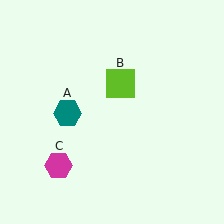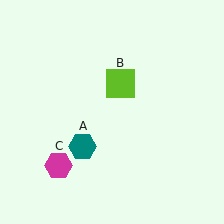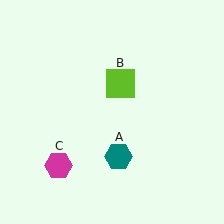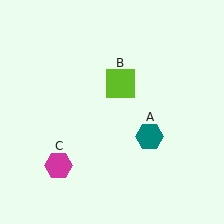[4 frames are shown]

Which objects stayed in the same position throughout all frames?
Lime square (object B) and magenta hexagon (object C) remained stationary.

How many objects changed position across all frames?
1 object changed position: teal hexagon (object A).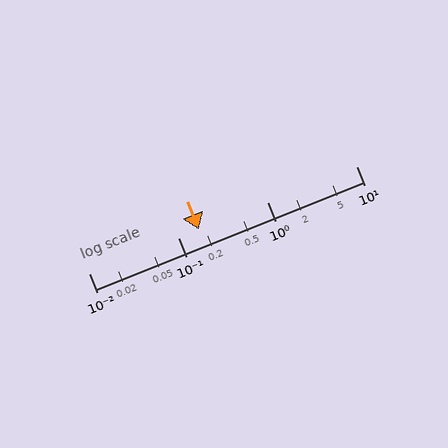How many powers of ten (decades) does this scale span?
The scale spans 3 decades, from 0.01 to 10.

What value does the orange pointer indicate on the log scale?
The pointer indicates approximately 0.17.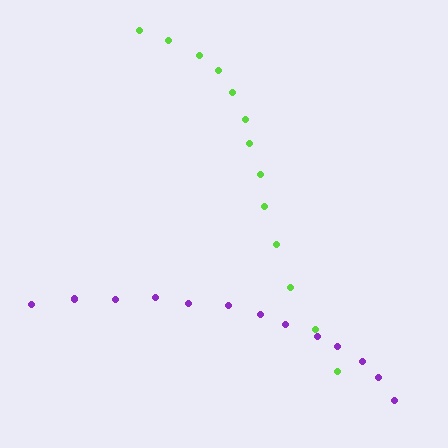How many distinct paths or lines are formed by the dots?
There are 2 distinct paths.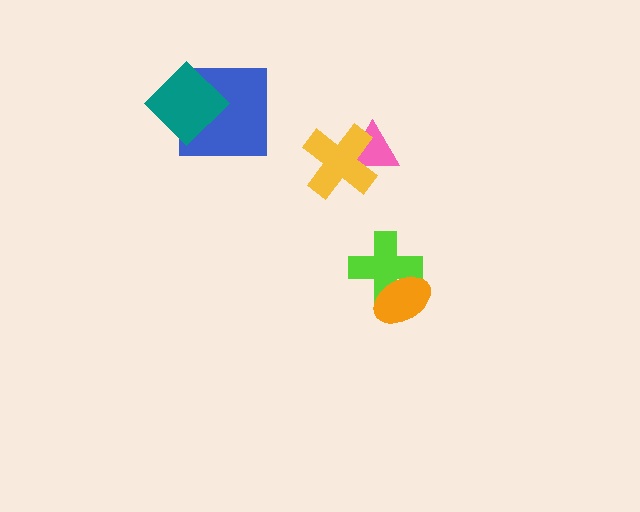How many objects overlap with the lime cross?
1 object overlaps with the lime cross.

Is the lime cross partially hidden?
Yes, it is partially covered by another shape.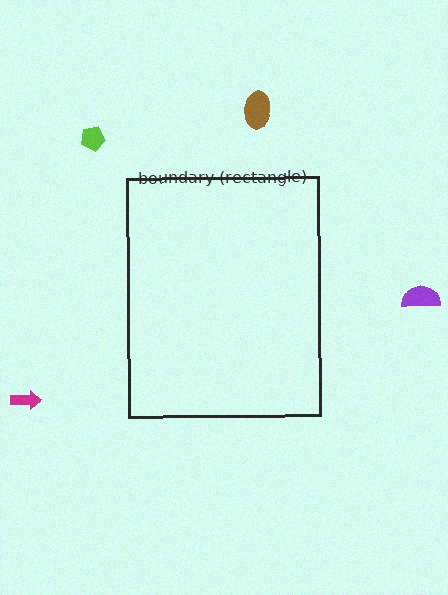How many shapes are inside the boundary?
0 inside, 4 outside.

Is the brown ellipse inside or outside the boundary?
Outside.